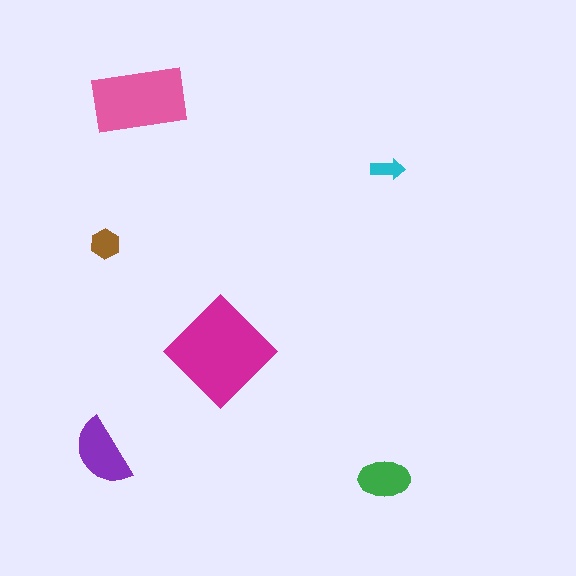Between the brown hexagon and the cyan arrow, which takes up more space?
The brown hexagon.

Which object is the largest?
The magenta diamond.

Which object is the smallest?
The cyan arrow.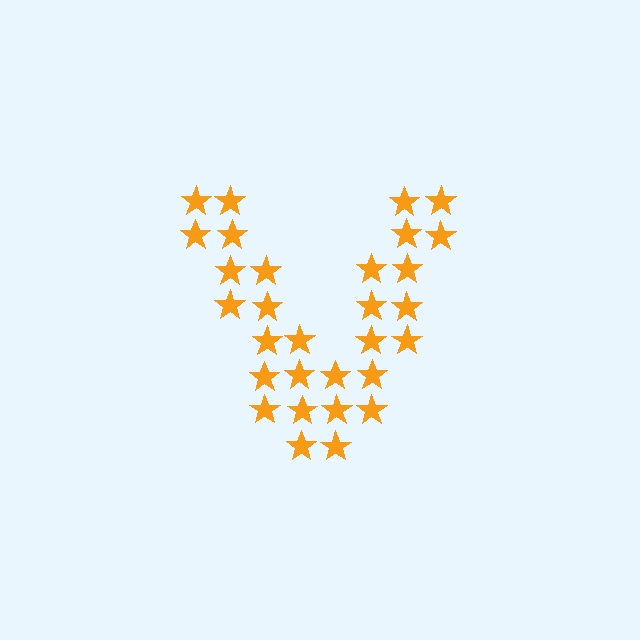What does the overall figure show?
The overall figure shows the letter V.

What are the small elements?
The small elements are stars.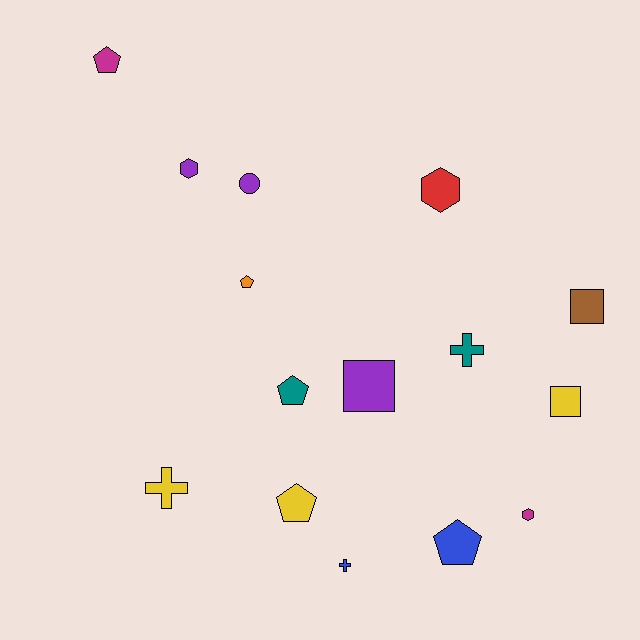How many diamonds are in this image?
There are no diamonds.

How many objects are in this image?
There are 15 objects.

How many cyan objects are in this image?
There are no cyan objects.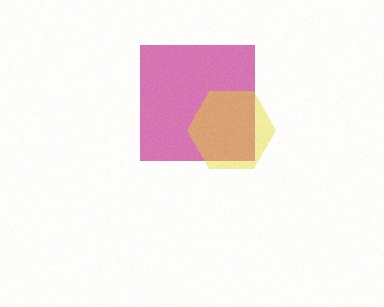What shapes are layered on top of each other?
The layered shapes are: a magenta square, a yellow hexagon.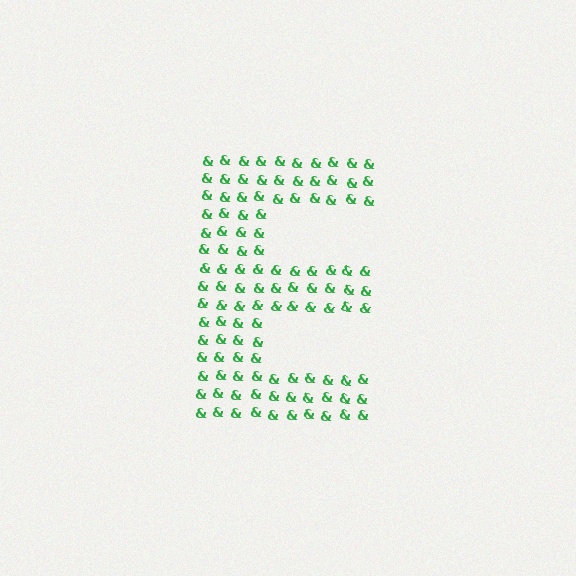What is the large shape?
The large shape is the letter E.